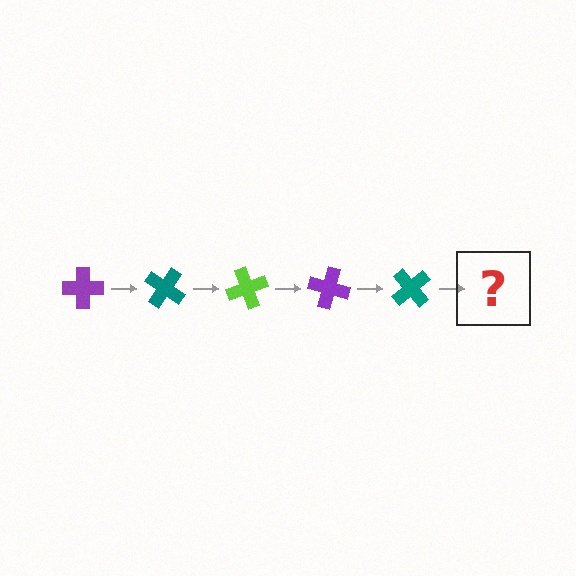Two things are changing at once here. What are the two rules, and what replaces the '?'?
The two rules are that it rotates 35 degrees each step and the color cycles through purple, teal, and lime. The '?' should be a lime cross, rotated 175 degrees from the start.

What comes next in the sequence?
The next element should be a lime cross, rotated 175 degrees from the start.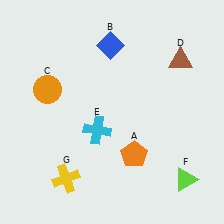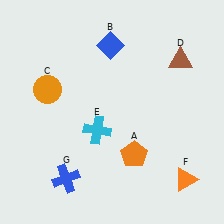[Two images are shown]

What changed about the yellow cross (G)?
In Image 1, G is yellow. In Image 2, it changed to blue.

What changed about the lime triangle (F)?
In Image 1, F is lime. In Image 2, it changed to orange.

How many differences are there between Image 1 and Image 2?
There are 2 differences between the two images.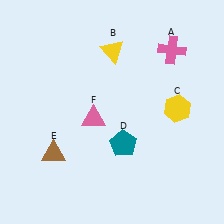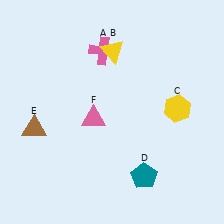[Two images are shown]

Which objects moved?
The objects that moved are: the pink cross (A), the teal pentagon (D), the brown triangle (E).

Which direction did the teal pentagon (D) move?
The teal pentagon (D) moved down.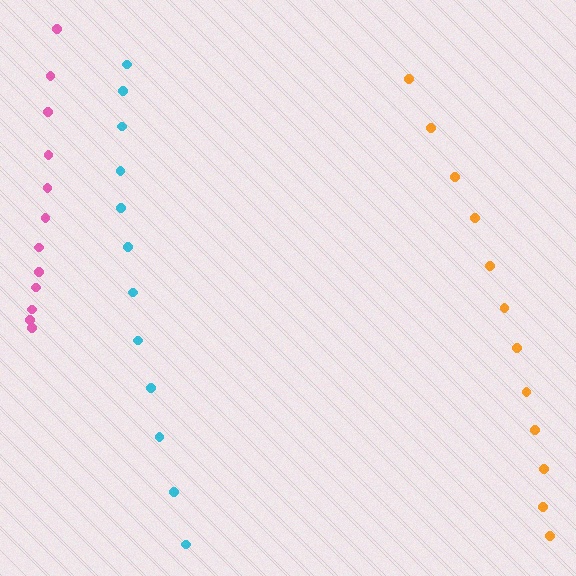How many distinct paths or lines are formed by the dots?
There are 3 distinct paths.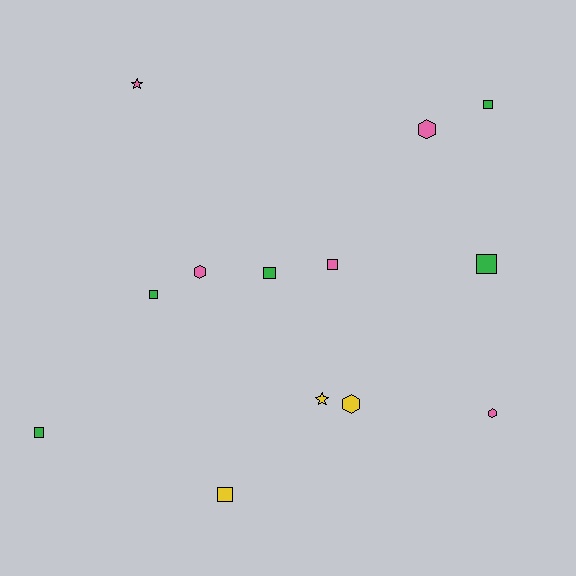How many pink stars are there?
There is 1 pink star.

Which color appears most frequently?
Pink, with 5 objects.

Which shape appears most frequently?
Square, with 7 objects.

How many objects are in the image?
There are 13 objects.